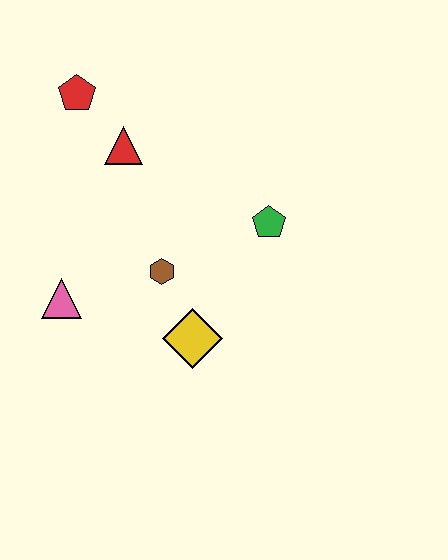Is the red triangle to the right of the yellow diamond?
No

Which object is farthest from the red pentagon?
The yellow diamond is farthest from the red pentagon.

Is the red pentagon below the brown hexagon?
No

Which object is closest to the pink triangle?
The brown hexagon is closest to the pink triangle.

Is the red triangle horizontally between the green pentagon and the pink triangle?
Yes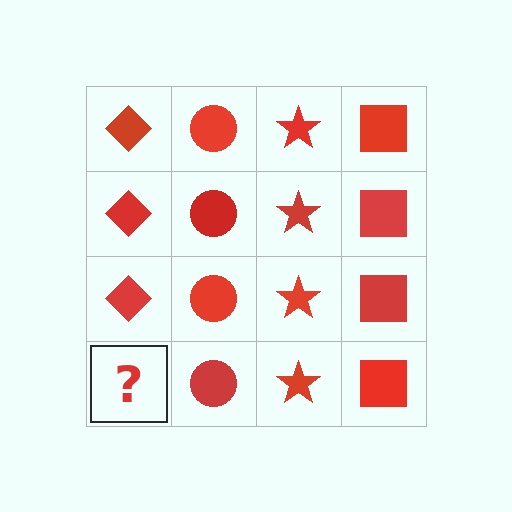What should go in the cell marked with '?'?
The missing cell should contain a red diamond.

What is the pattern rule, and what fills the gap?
The rule is that each column has a consistent shape. The gap should be filled with a red diamond.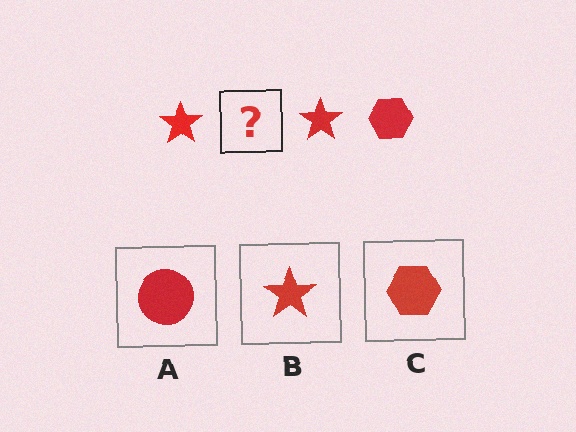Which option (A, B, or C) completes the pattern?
C.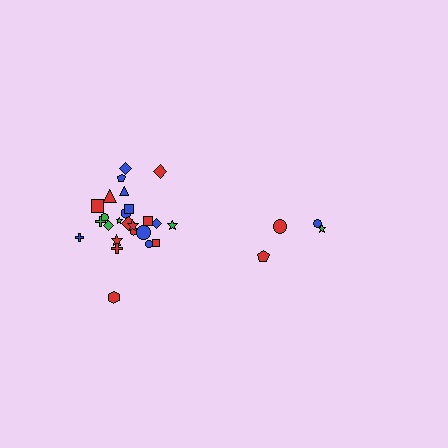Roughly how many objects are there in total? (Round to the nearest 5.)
Roughly 30 objects in total.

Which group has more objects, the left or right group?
The left group.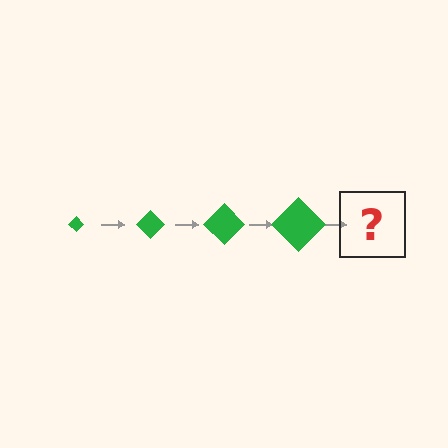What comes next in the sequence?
The next element should be a green diamond, larger than the previous one.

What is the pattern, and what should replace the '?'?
The pattern is that the diamond gets progressively larger each step. The '?' should be a green diamond, larger than the previous one.